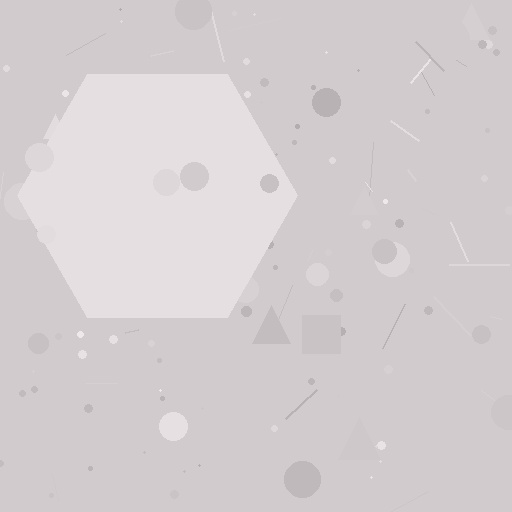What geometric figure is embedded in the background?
A hexagon is embedded in the background.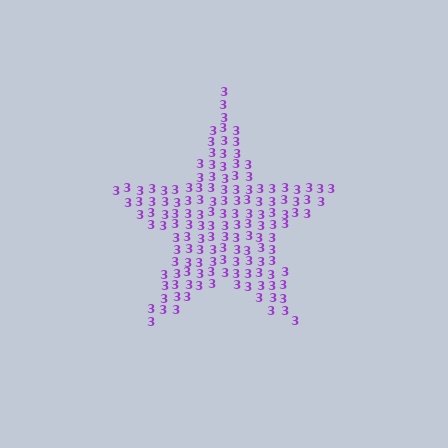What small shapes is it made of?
It is made of small digit 3's.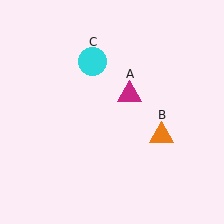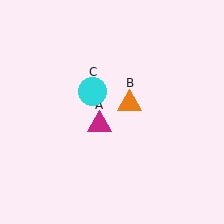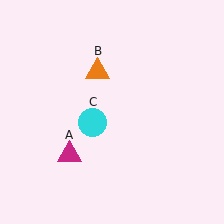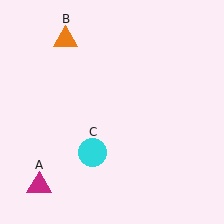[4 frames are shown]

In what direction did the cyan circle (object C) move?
The cyan circle (object C) moved down.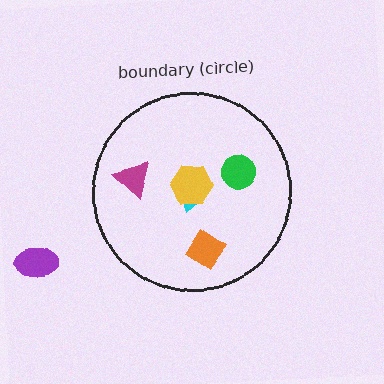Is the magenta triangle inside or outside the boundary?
Inside.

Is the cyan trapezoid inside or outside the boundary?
Inside.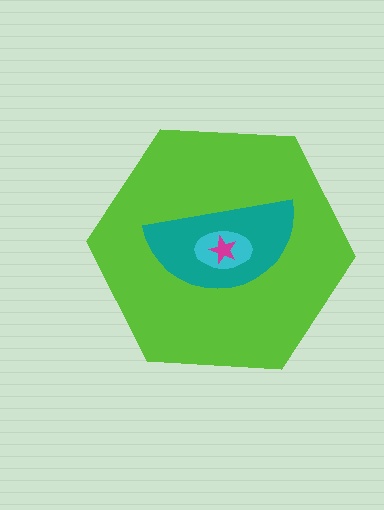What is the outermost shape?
The lime hexagon.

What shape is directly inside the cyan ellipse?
The magenta star.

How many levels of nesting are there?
4.